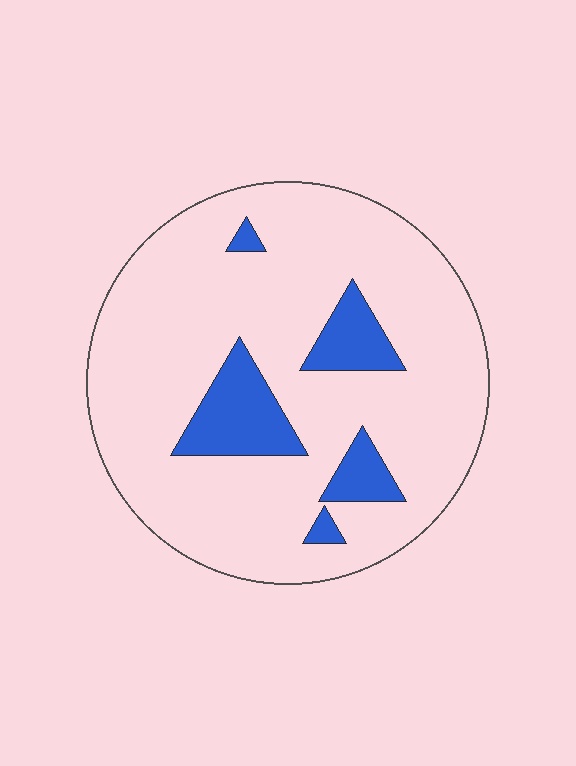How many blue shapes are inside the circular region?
5.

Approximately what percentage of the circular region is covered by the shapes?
Approximately 15%.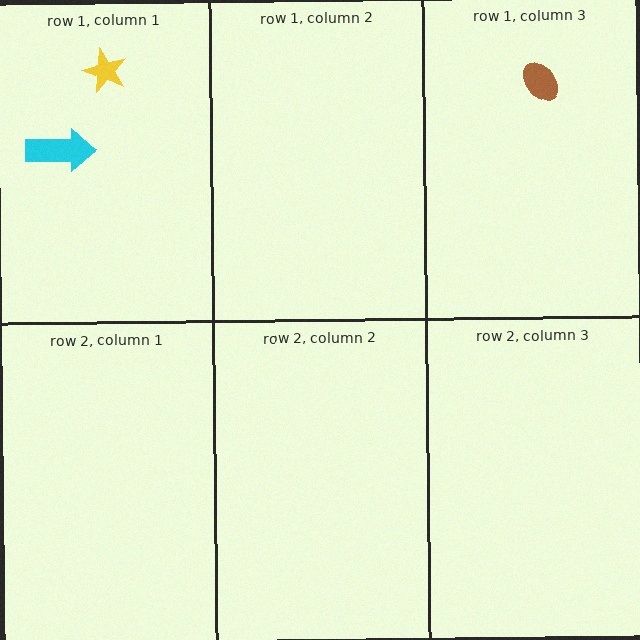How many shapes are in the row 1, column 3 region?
1.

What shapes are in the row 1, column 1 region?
The yellow star, the cyan arrow.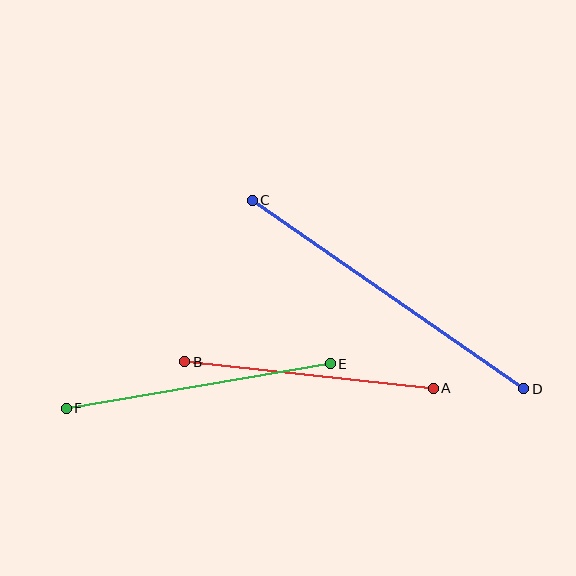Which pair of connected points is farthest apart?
Points C and D are farthest apart.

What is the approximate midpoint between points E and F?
The midpoint is at approximately (198, 386) pixels.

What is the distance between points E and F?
The distance is approximately 268 pixels.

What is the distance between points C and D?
The distance is approximately 330 pixels.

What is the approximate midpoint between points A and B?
The midpoint is at approximately (309, 375) pixels.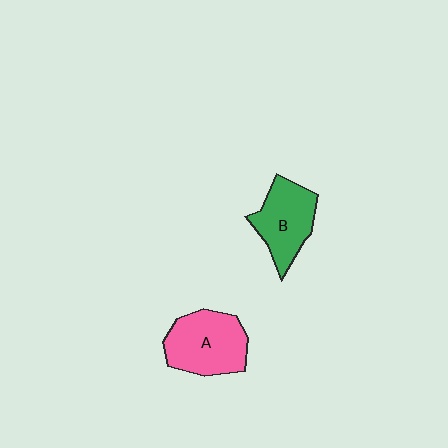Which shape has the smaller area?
Shape B (green).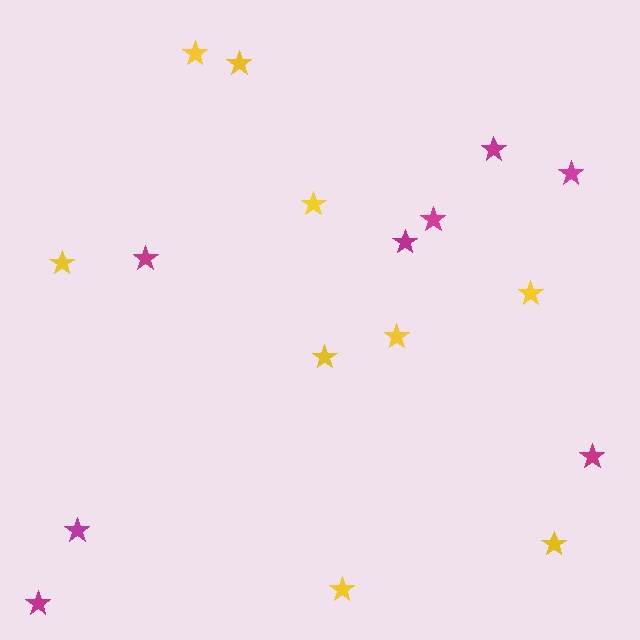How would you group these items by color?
There are 2 groups: one group of magenta stars (8) and one group of yellow stars (9).